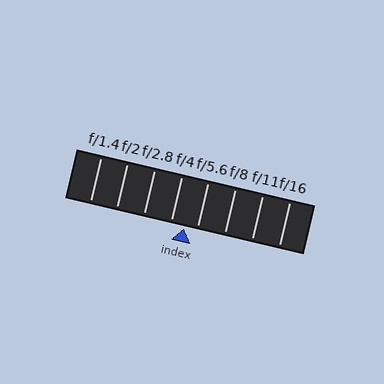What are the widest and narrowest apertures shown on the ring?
The widest aperture shown is f/1.4 and the narrowest is f/16.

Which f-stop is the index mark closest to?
The index mark is closest to f/5.6.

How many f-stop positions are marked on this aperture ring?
There are 8 f-stop positions marked.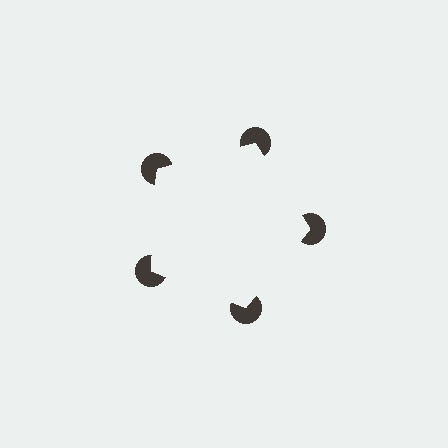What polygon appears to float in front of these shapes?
An illusory pentagon — its edges are inferred from the aligned wedge cuts in the pac-man discs, not physically drawn.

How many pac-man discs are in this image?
There are 5 — one at each vertex of the illusory pentagon.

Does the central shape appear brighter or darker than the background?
It typically appears slightly brighter than the background, even though no actual brightness change is drawn.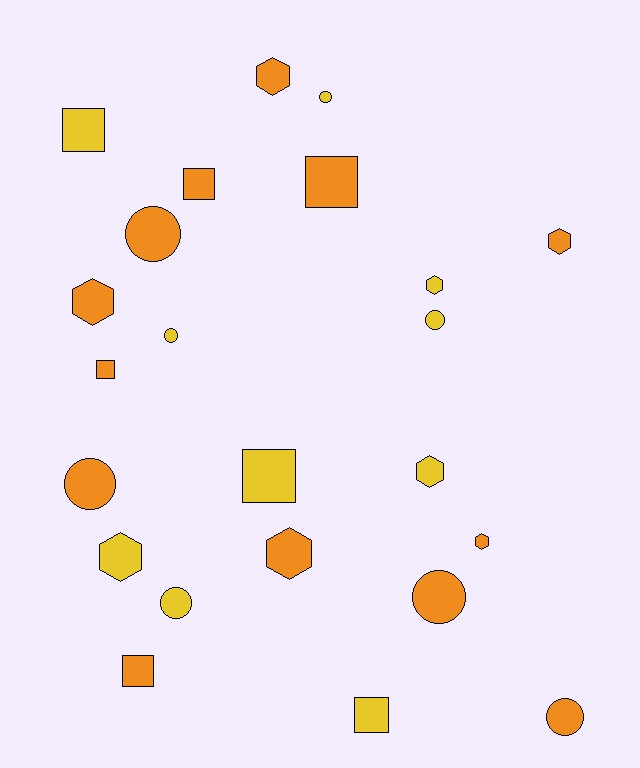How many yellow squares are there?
There are 3 yellow squares.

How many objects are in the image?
There are 23 objects.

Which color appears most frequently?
Orange, with 13 objects.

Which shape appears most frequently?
Circle, with 8 objects.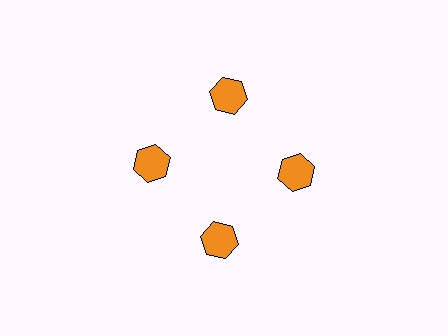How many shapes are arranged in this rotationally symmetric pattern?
There are 4 shapes, arranged in 4 groups of 1.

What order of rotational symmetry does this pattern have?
This pattern has 4-fold rotational symmetry.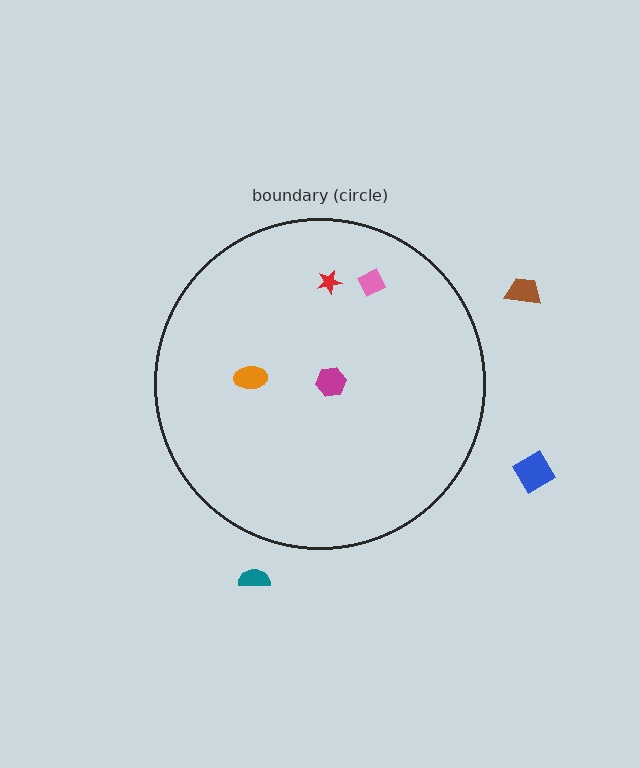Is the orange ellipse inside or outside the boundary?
Inside.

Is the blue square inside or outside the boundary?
Outside.